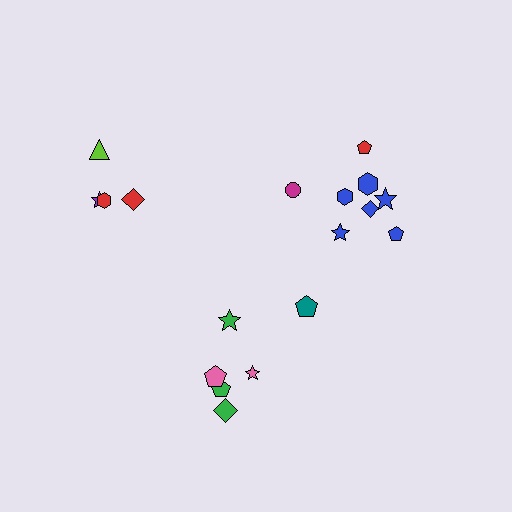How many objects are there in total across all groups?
There are 18 objects.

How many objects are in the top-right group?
There are 8 objects.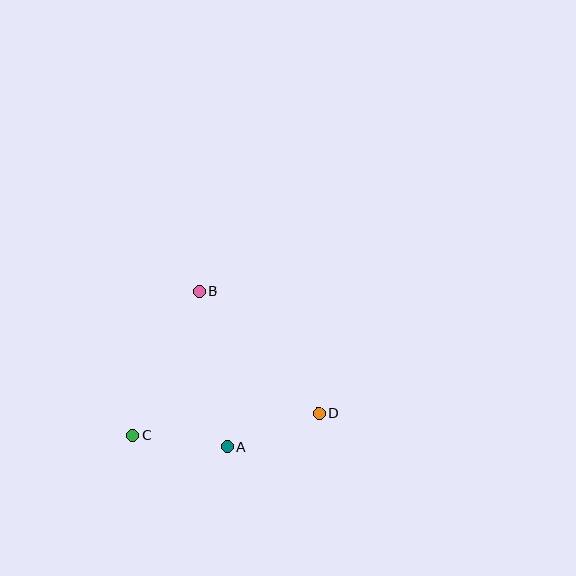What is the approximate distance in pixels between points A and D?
The distance between A and D is approximately 97 pixels.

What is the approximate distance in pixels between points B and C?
The distance between B and C is approximately 159 pixels.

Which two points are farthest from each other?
Points C and D are farthest from each other.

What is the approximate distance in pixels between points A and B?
The distance between A and B is approximately 158 pixels.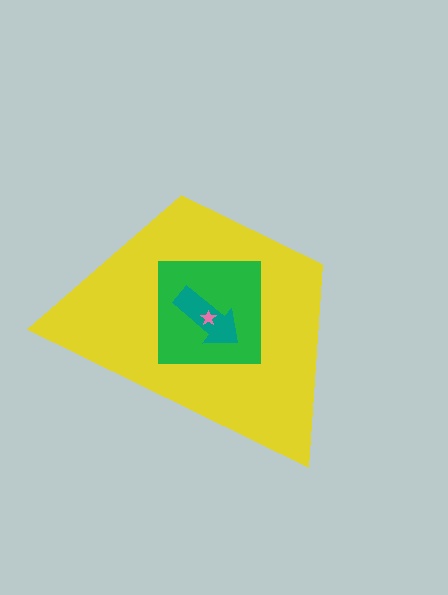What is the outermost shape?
The yellow trapezoid.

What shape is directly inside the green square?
The teal arrow.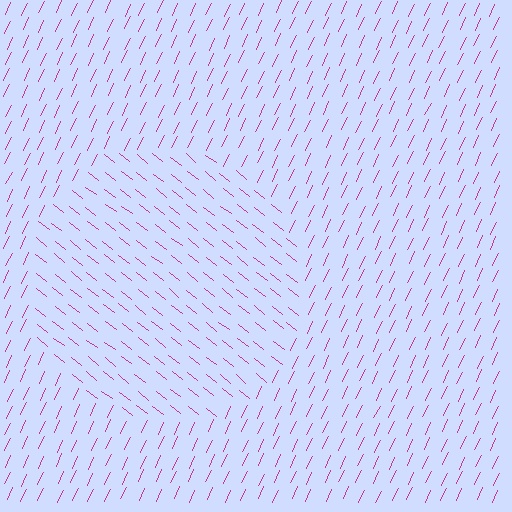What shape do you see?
I see a circle.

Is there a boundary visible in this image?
Yes, there is a texture boundary formed by a change in line orientation.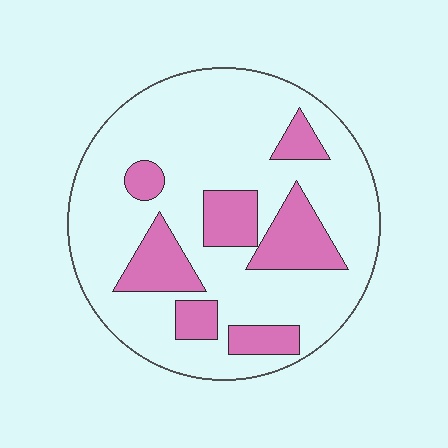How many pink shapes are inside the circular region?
7.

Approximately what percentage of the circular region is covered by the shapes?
Approximately 25%.